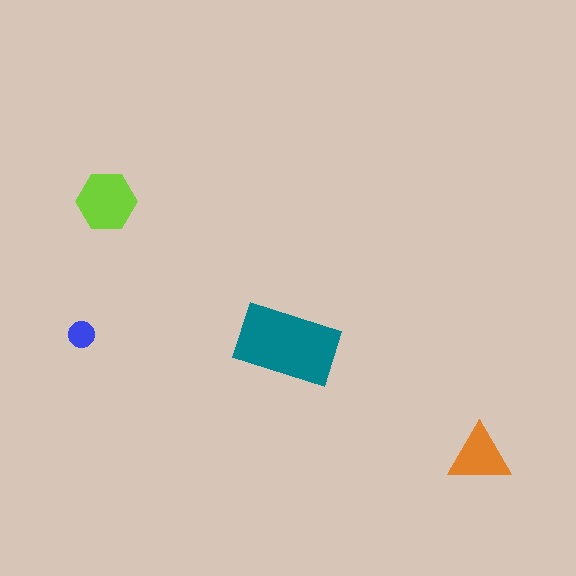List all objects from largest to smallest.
The teal rectangle, the lime hexagon, the orange triangle, the blue circle.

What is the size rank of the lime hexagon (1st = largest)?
2nd.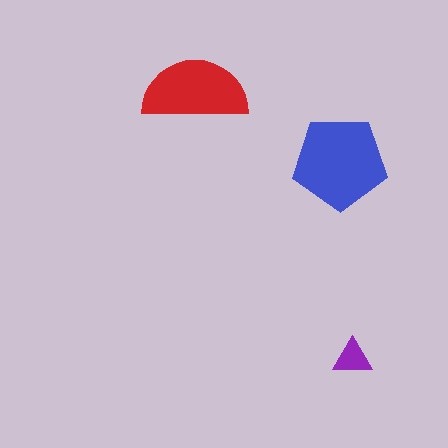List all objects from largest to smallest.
The blue pentagon, the red semicircle, the purple triangle.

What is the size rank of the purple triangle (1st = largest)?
3rd.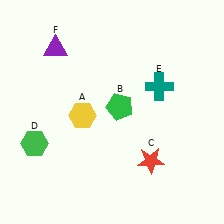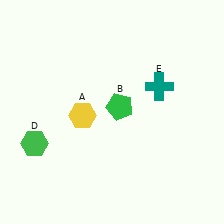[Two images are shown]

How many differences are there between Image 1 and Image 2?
There are 2 differences between the two images.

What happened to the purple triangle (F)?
The purple triangle (F) was removed in Image 2. It was in the top-left area of Image 1.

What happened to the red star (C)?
The red star (C) was removed in Image 2. It was in the bottom-right area of Image 1.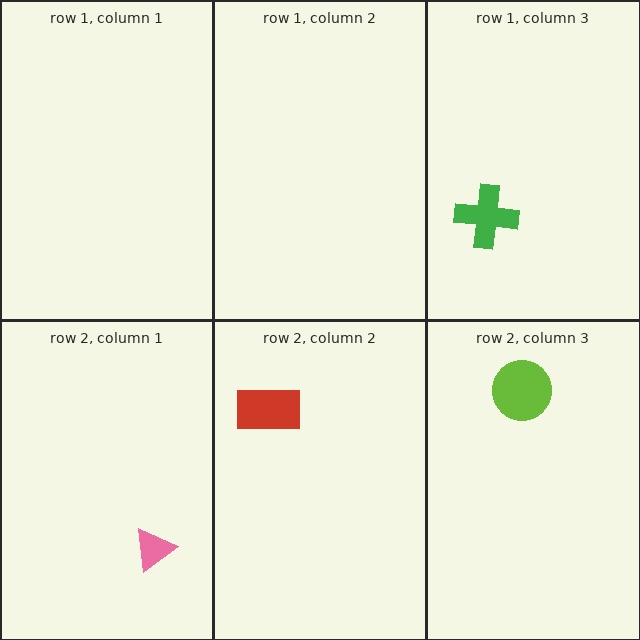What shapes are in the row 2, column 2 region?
The red rectangle.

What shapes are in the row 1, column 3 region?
The green cross.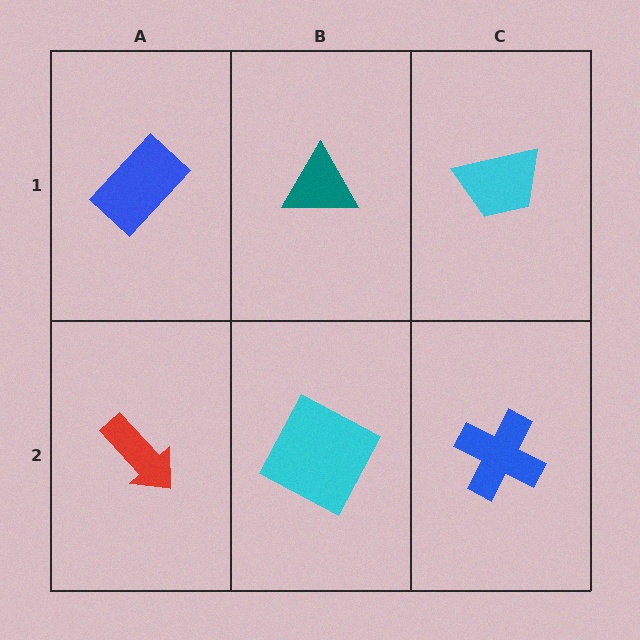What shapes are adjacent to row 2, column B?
A teal triangle (row 1, column B), a red arrow (row 2, column A), a blue cross (row 2, column C).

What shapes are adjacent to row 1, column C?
A blue cross (row 2, column C), a teal triangle (row 1, column B).